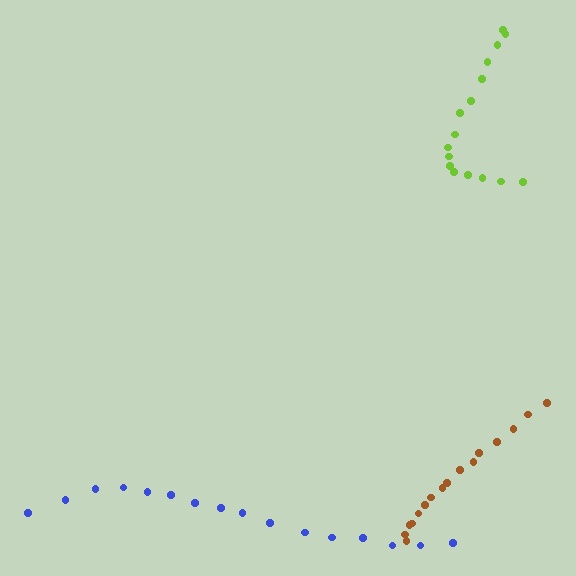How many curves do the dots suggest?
There are 3 distinct paths.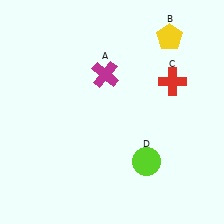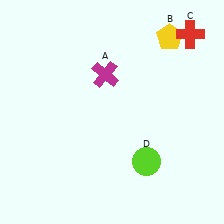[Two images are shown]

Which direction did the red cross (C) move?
The red cross (C) moved up.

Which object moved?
The red cross (C) moved up.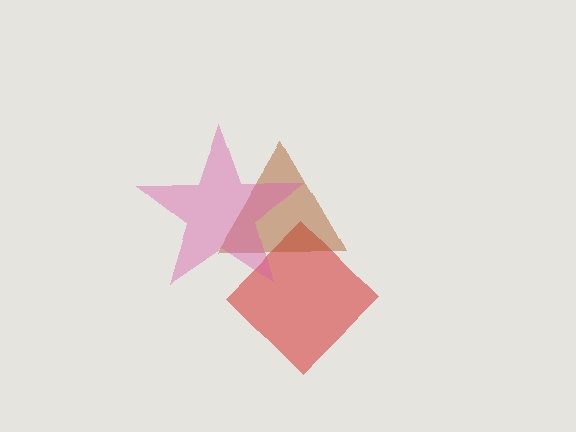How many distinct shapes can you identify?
There are 3 distinct shapes: a red diamond, a brown triangle, a pink star.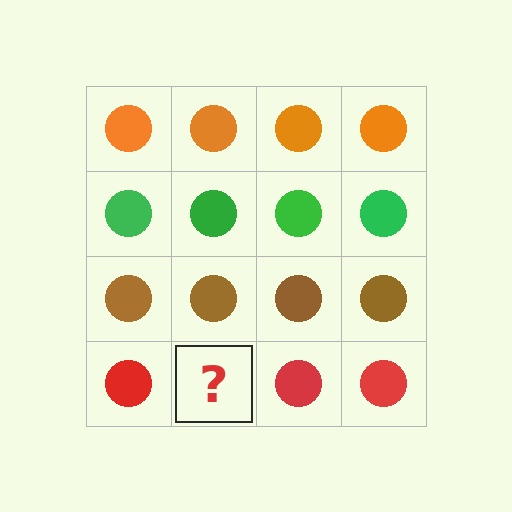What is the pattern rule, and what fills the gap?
The rule is that each row has a consistent color. The gap should be filled with a red circle.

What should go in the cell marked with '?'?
The missing cell should contain a red circle.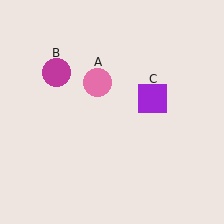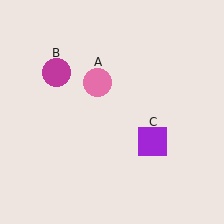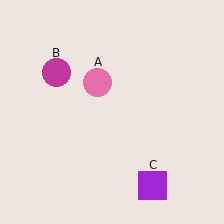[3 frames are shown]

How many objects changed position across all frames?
1 object changed position: purple square (object C).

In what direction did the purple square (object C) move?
The purple square (object C) moved down.